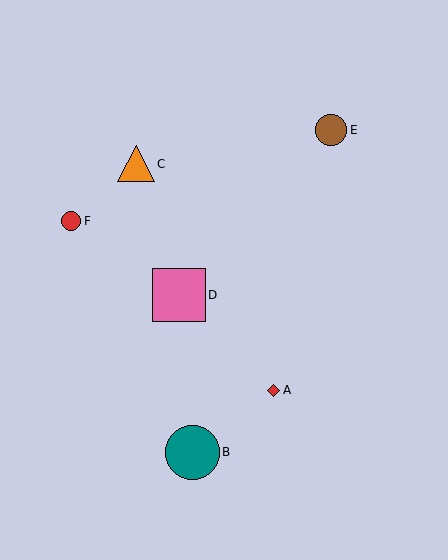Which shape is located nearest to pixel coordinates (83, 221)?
The red circle (labeled F) at (71, 221) is nearest to that location.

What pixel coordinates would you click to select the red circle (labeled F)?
Click at (71, 221) to select the red circle F.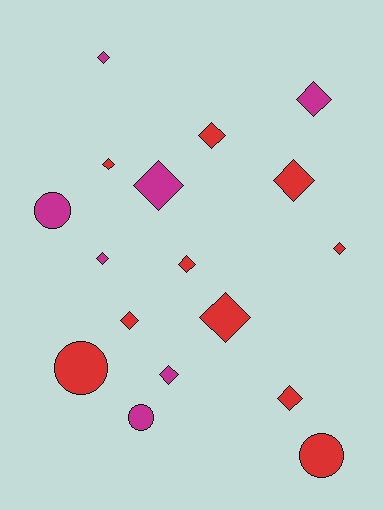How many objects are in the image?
There are 17 objects.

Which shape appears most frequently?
Diamond, with 13 objects.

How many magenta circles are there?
There are 2 magenta circles.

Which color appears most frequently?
Red, with 10 objects.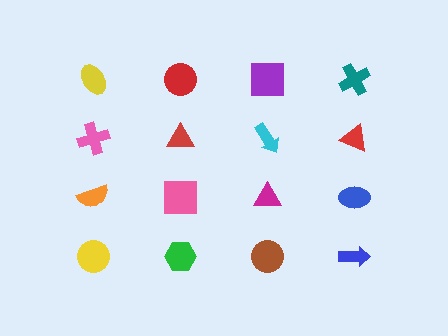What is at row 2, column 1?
A pink cross.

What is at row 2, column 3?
A cyan arrow.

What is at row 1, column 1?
A yellow ellipse.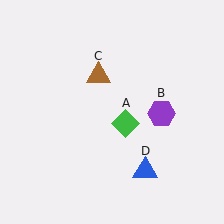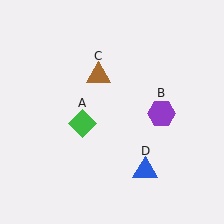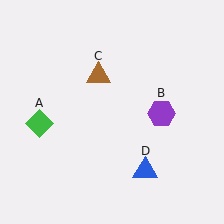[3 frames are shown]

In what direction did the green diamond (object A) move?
The green diamond (object A) moved left.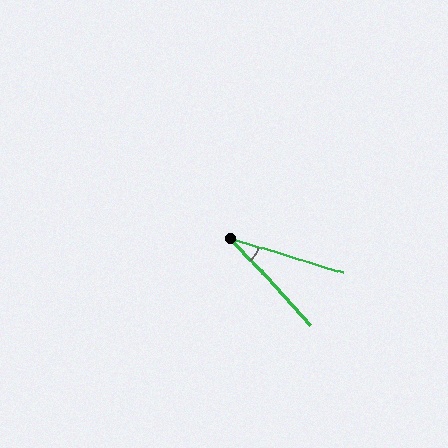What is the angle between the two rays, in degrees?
Approximately 30 degrees.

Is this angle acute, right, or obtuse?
It is acute.